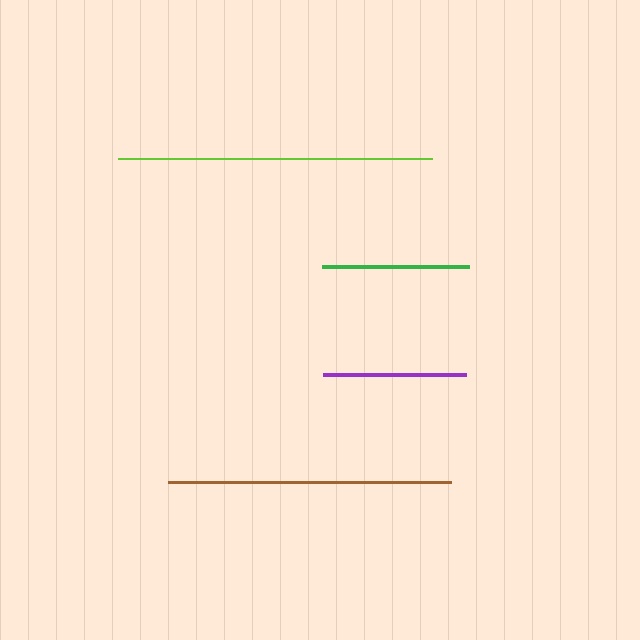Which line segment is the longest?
The lime line is the longest at approximately 314 pixels.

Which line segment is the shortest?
The purple line is the shortest at approximately 143 pixels.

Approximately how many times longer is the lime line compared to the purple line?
The lime line is approximately 2.2 times the length of the purple line.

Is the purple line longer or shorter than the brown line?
The brown line is longer than the purple line.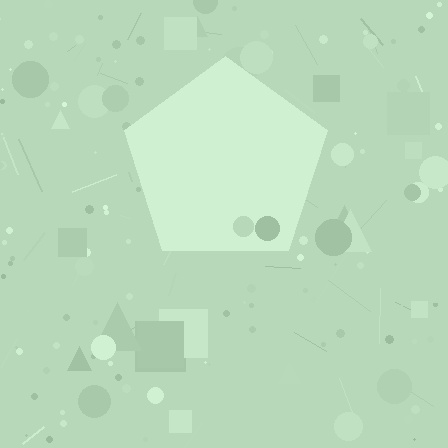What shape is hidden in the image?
A pentagon is hidden in the image.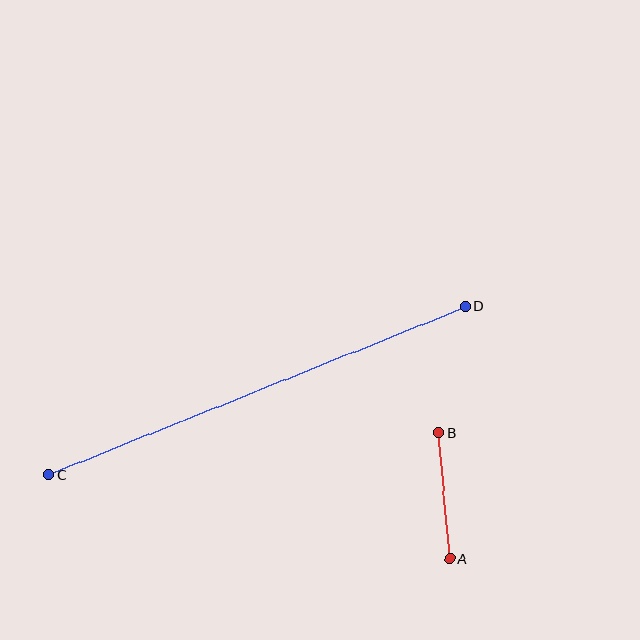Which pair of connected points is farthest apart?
Points C and D are farthest apart.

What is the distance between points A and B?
The distance is approximately 126 pixels.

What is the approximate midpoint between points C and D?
The midpoint is at approximately (257, 390) pixels.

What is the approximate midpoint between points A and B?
The midpoint is at approximately (444, 496) pixels.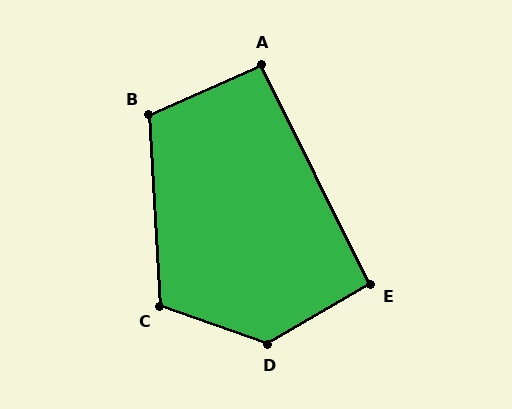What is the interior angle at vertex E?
Approximately 93 degrees (approximately right).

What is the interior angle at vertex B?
Approximately 111 degrees (obtuse).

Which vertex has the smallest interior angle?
A, at approximately 93 degrees.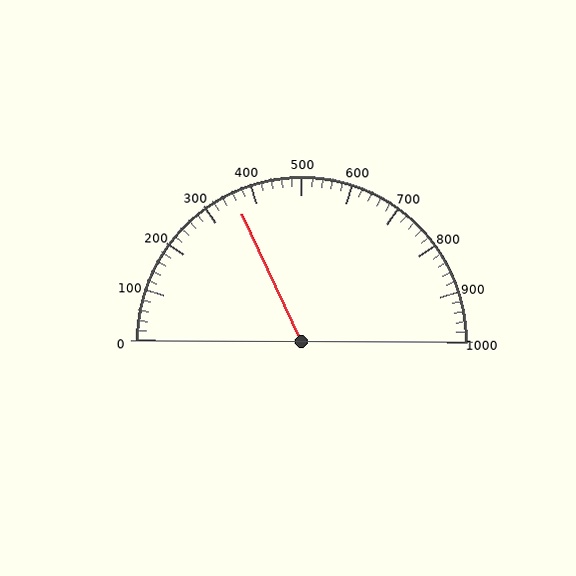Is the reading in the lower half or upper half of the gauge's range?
The reading is in the lower half of the range (0 to 1000).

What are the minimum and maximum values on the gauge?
The gauge ranges from 0 to 1000.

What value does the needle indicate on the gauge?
The needle indicates approximately 360.